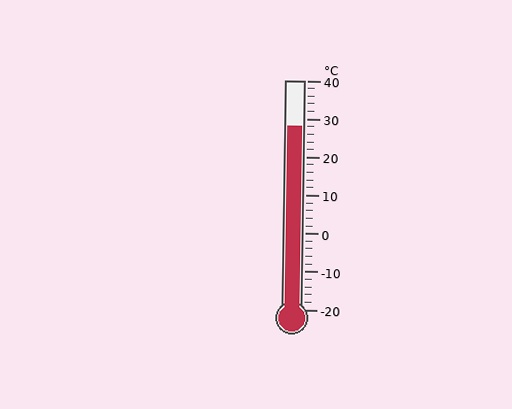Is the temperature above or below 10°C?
The temperature is above 10°C.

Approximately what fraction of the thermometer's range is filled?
The thermometer is filled to approximately 80% of its range.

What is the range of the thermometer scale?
The thermometer scale ranges from -20°C to 40°C.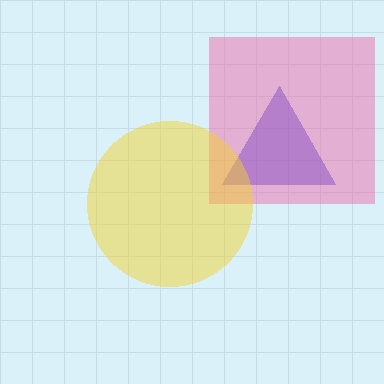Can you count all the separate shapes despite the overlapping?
Yes, there are 3 separate shapes.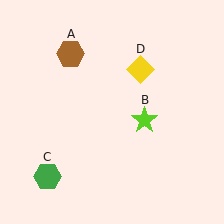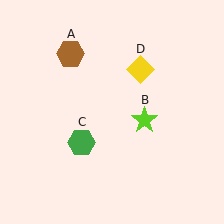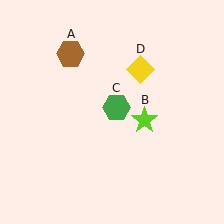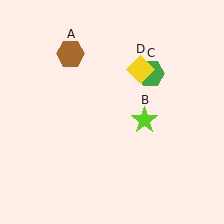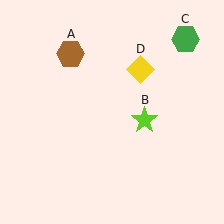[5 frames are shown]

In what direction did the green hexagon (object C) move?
The green hexagon (object C) moved up and to the right.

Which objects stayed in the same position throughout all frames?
Brown hexagon (object A) and lime star (object B) and yellow diamond (object D) remained stationary.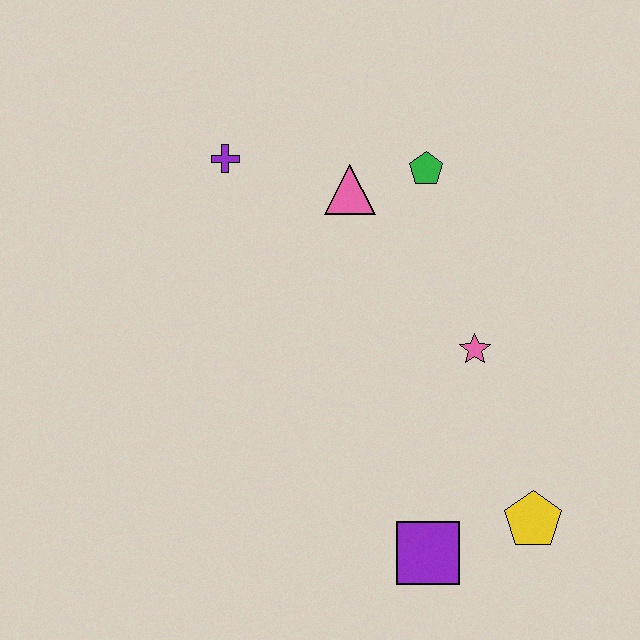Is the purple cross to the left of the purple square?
Yes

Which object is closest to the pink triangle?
The green pentagon is closest to the pink triangle.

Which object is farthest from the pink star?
The purple cross is farthest from the pink star.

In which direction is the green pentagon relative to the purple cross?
The green pentagon is to the right of the purple cross.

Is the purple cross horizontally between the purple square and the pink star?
No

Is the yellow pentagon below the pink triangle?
Yes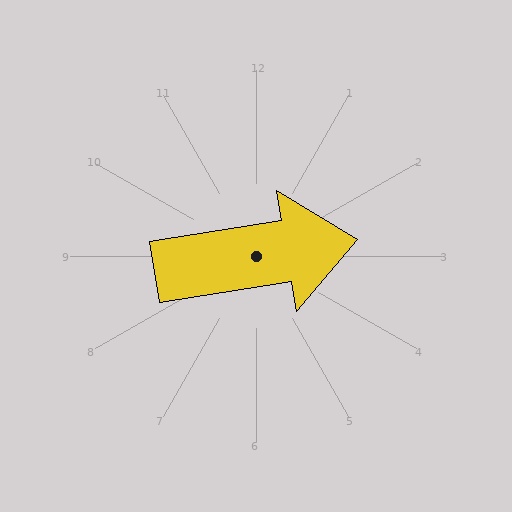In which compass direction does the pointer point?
East.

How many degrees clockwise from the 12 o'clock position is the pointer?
Approximately 81 degrees.